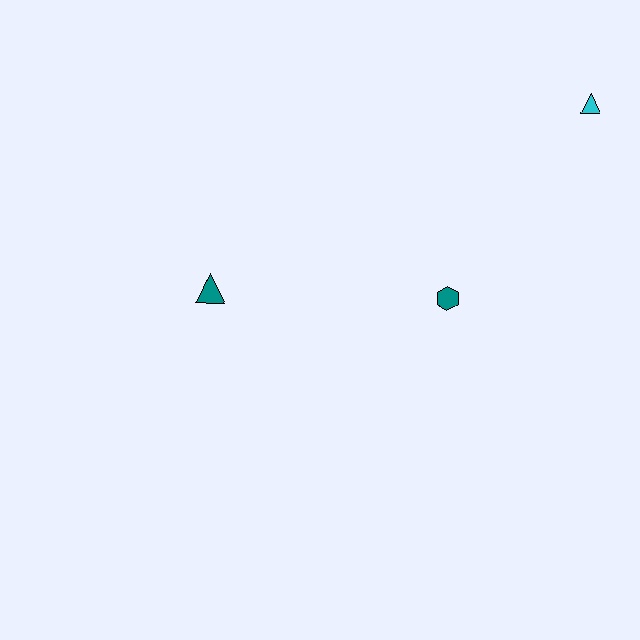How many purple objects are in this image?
There are no purple objects.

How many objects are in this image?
There are 3 objects.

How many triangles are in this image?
There are 2 triangles.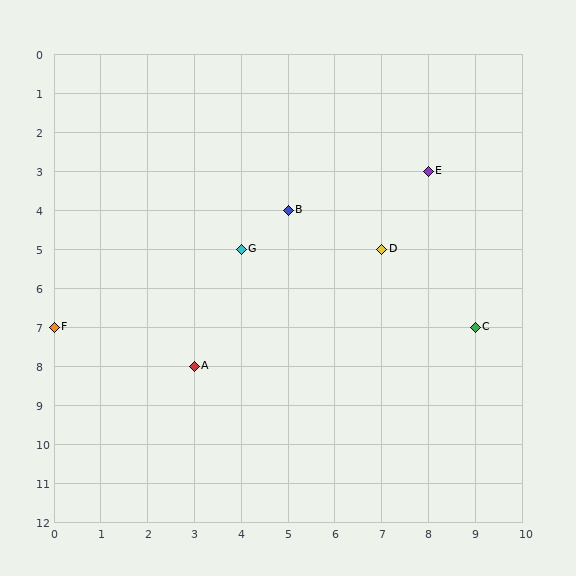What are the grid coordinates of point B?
Point B is at grid coordinates (5, 4).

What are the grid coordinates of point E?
Point E is at grid coordinates (8, 3).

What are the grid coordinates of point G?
Point G is at grid coordinates (4, 5).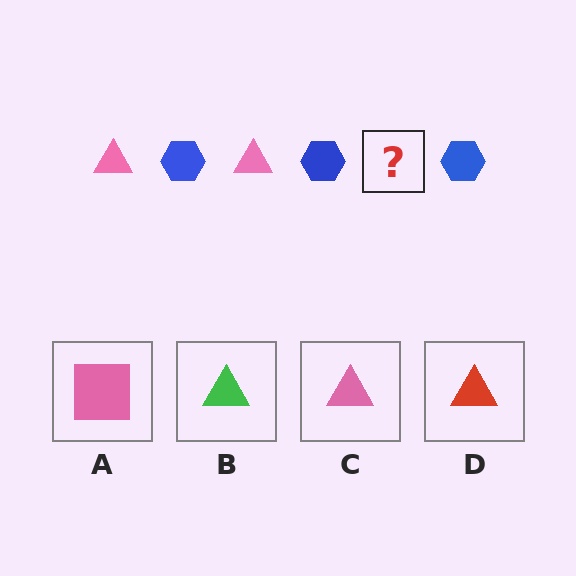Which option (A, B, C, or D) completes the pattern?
C.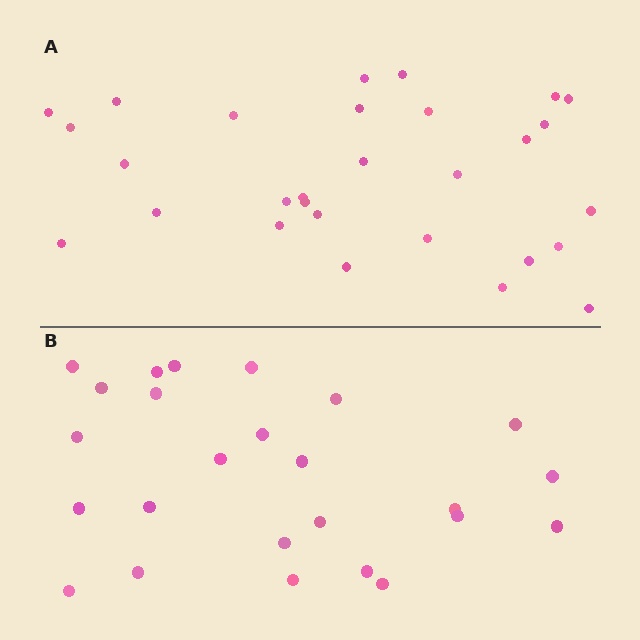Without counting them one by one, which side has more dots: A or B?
Region A (the top region) has more dots.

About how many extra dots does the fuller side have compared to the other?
Region A has about 4 more dots than region B.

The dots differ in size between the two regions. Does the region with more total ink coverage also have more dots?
No. Region B has more total ink coverage because its dots are larger, but region A actually contains more individual dots. Total area can be misleading — the number of items is what matters here.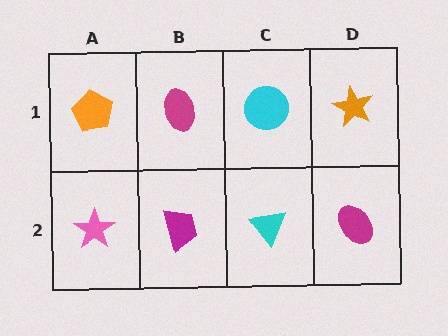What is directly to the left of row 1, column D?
A cyan circle.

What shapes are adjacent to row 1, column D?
A magenta ellipse (row 2, column D), a cyan circle (row 1, column C).